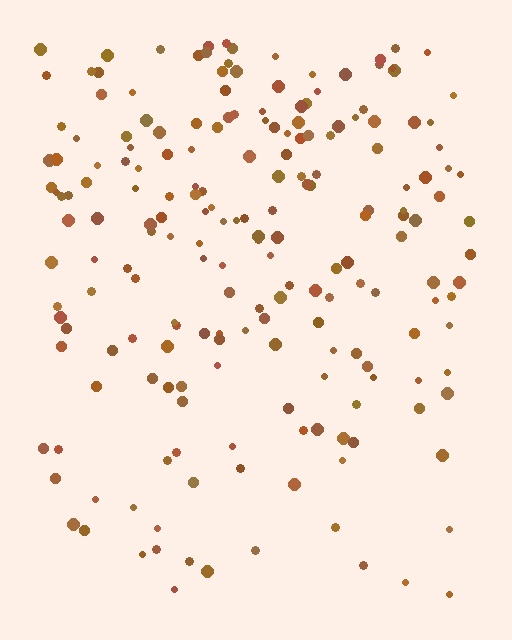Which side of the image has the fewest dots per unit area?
The bottom.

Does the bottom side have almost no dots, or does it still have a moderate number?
Still a moderate number, just noticeably fewer than the top.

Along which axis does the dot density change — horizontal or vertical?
Vertical.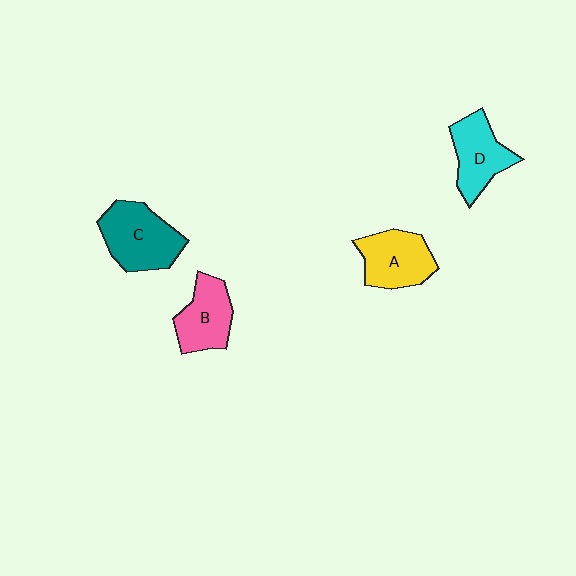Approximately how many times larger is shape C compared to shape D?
Approximately 1.2 times.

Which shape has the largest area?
Shape C (teal).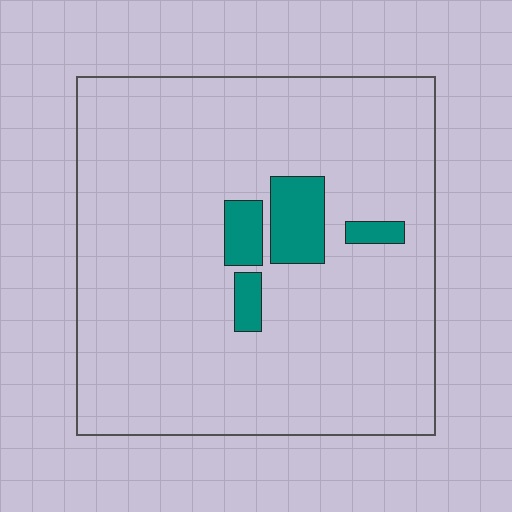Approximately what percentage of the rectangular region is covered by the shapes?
Approximately 10%.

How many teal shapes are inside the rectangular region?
4.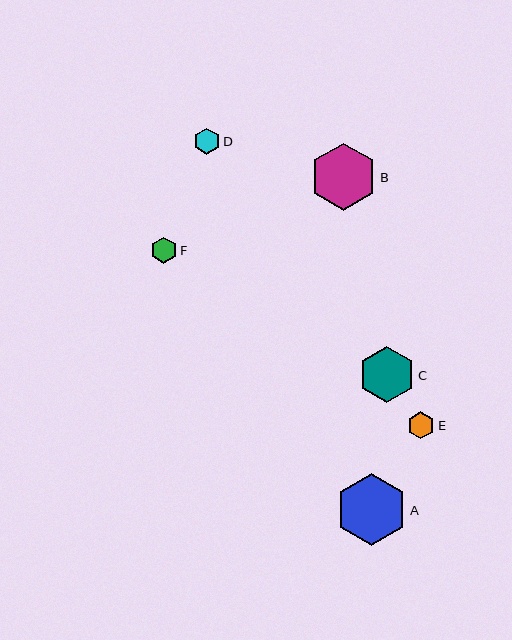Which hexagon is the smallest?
Hexagon D is the smallest with a size of approximately 26 pixels.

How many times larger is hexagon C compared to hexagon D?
Hexagon C is approximately 2.2 times the size of hexagon D.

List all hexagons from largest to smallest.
From largest to smallest: A, B, C, E, F, D.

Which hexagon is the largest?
Hexagon A is the largest with a size of approximately 71 pixels.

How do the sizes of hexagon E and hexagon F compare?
Hexagon E and hexagon F are approximately the same size.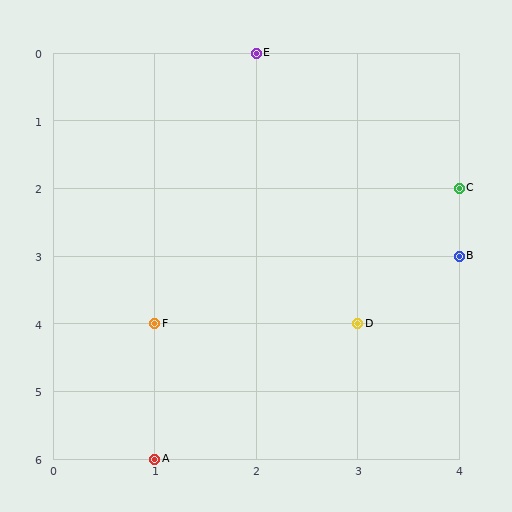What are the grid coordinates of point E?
Point E is at grid coordinates (2, 0).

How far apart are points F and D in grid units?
Points F and D are 2 columns apart.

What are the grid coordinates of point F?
Point F is at grid coordinates (1, 4).